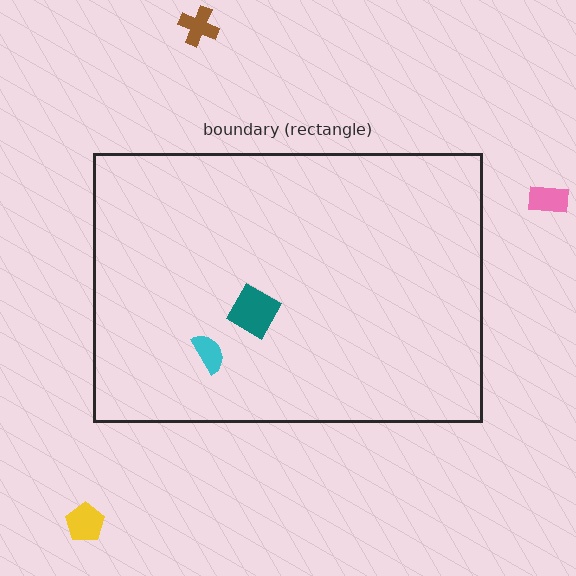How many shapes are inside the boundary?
2 inside, 3 outside.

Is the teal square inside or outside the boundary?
Inside.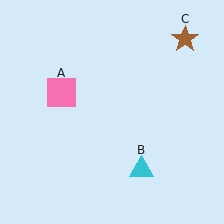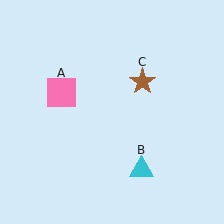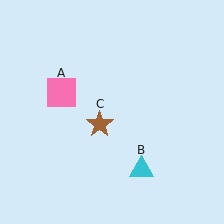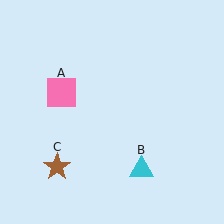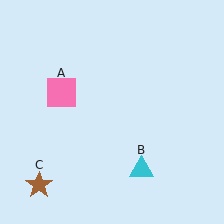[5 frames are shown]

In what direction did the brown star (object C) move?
The brown star (object C) moved down and to the left.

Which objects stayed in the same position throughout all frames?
Pink square (object A) and cyan triangle (object B) remained stationary.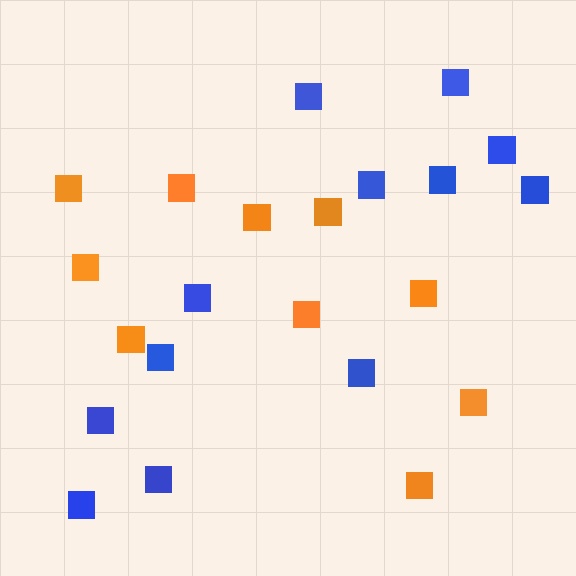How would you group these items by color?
There are 2 groups: one group of orange squares (10) and one group of blue squares (12).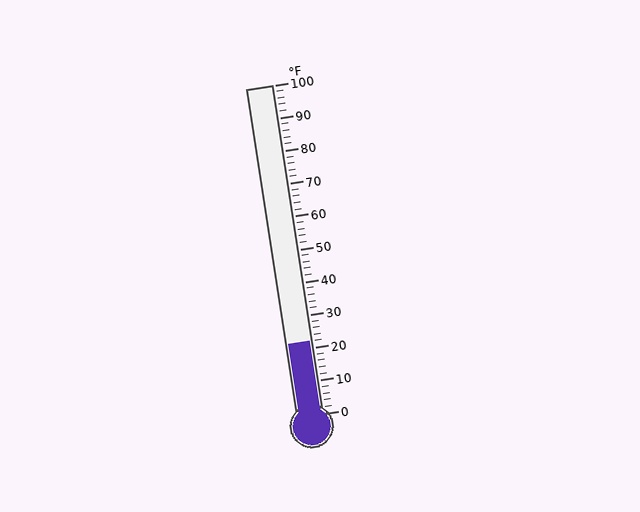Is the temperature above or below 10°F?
The temperature is above 10°F.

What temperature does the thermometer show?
The thermometer shows approximately 22°F.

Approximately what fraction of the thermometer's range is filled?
The thermometer is filled to approximately 20% of its range.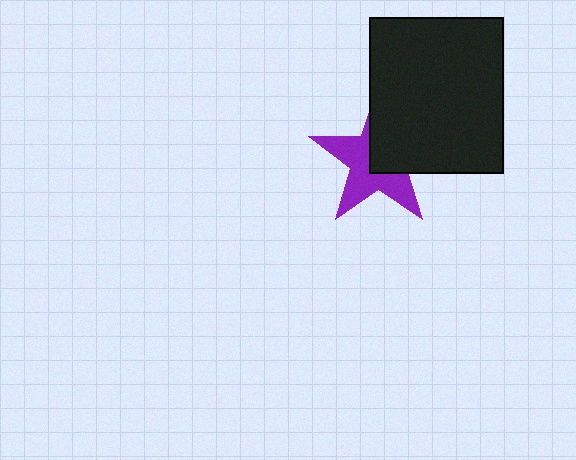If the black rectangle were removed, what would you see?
You would see the complete purple star.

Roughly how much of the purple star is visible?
About half of it is visible (roughly 55%).